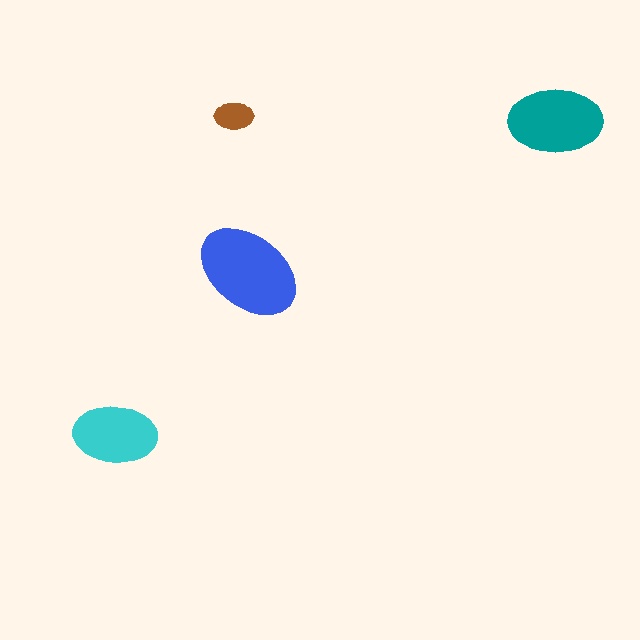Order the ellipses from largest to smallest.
the blue one, the teal one, the cyan one, the brown one.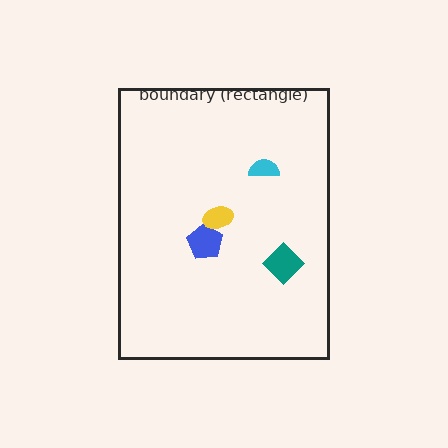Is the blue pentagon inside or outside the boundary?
Inside.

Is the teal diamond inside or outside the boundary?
Inside.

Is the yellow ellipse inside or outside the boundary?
Inside.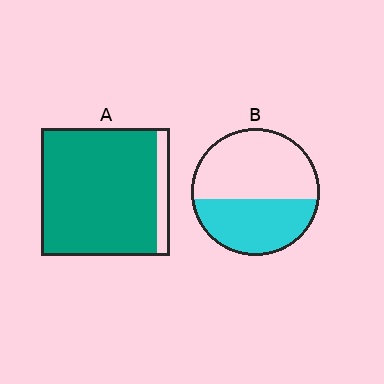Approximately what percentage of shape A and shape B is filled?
A is approximately 90% and B is approximately 45%.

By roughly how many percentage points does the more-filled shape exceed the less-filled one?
By roughly 45 percentage points (A over B).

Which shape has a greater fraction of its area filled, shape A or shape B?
Shape A.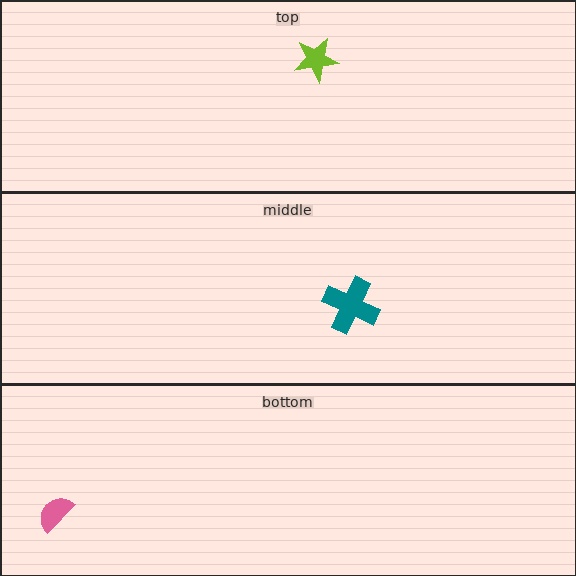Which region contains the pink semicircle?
The bottom region.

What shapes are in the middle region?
The teal cross.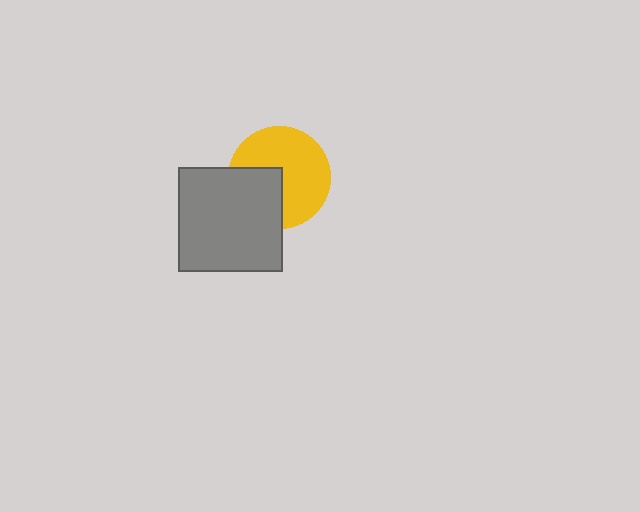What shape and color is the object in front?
The object in front is a gray square.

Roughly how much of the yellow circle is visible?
Most of it is visible (roughly 66%).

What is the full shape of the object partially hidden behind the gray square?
The partially hidden object is a yellow circle.